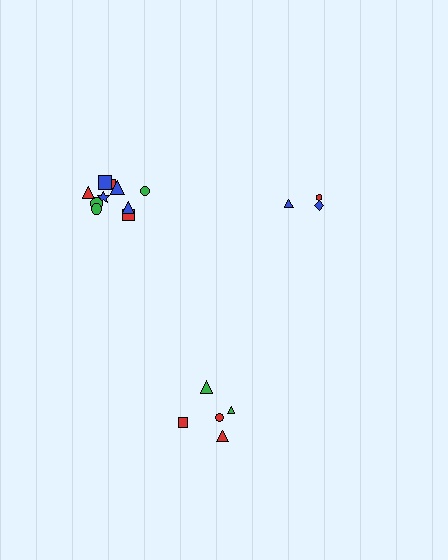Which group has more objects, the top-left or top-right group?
The top-left group.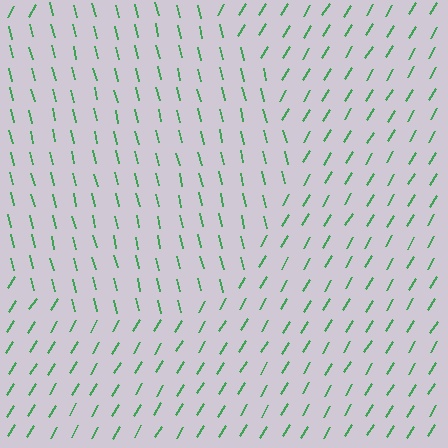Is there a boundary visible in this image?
Yes, there is a texture boundary formed by a change in line orientation.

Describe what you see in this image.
The image is filled with small green line segments. A circle region in the image has lines oriented differently from the surrounding lines, creating a visible texture boundary.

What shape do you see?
I see a circle.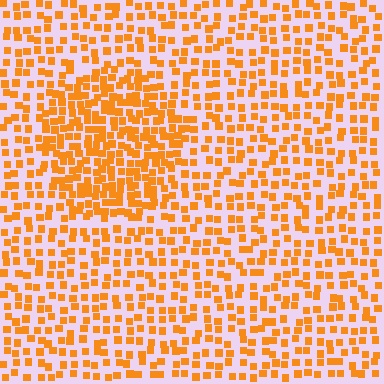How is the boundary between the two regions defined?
The boundary is defined by a change in element density (approximately 1.8x ratio). All elements are the same color, size, and shape.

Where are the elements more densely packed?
The elements are more densely packed inside the circle boundary.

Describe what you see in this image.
The image contains small orange elements arranged at two different densities. A circle-shaped region is visible where the elements are more densely packed than the surrounding area.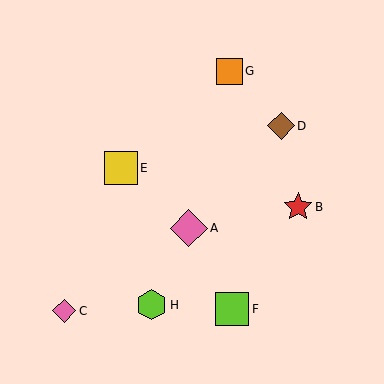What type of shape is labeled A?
Shape A is a pink diamond.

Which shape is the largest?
The pink diamond (labeled A) is the largest.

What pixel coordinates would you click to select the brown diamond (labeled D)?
Click at (281, 126) to select the brown diamond D.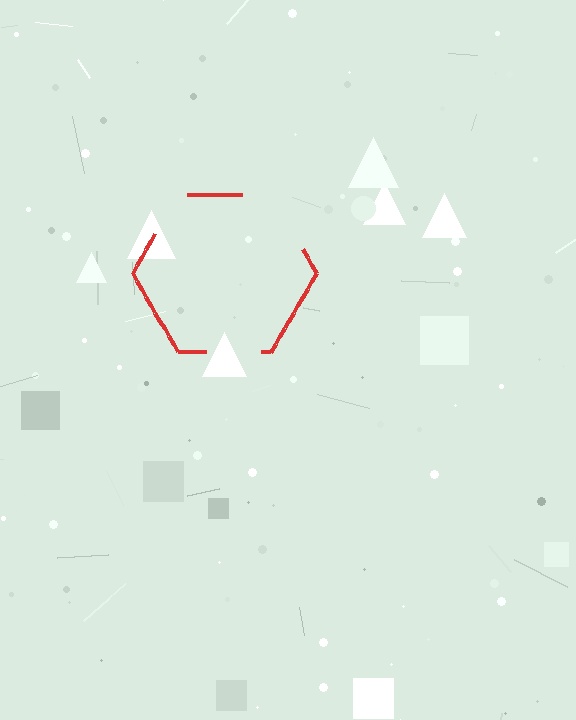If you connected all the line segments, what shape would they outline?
They would outline a hexagon.